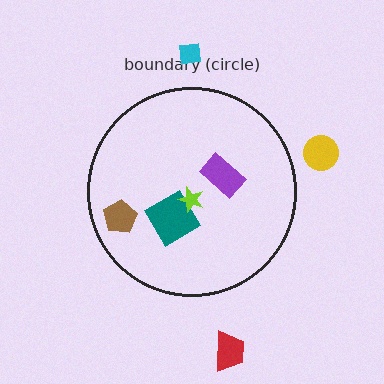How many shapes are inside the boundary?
4 inside, 3 outside.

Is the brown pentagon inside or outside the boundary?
Inside.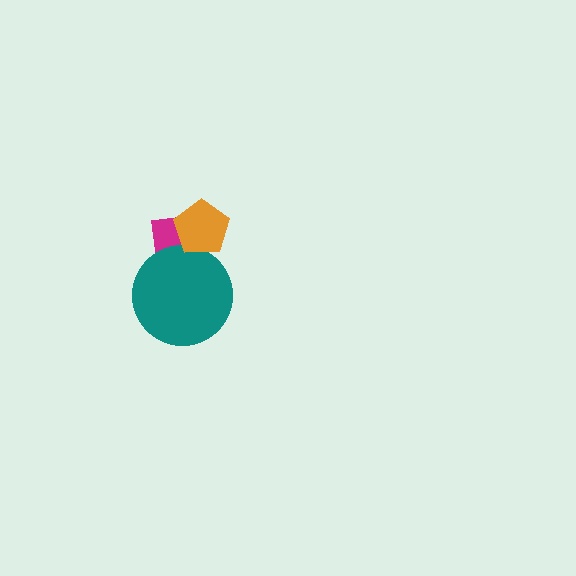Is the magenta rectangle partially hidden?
Yes, it is partially covered by another shape.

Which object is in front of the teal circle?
The orange pentagon is in front of the teal circle.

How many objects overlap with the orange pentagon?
2 objects overlap with the orange pentagon.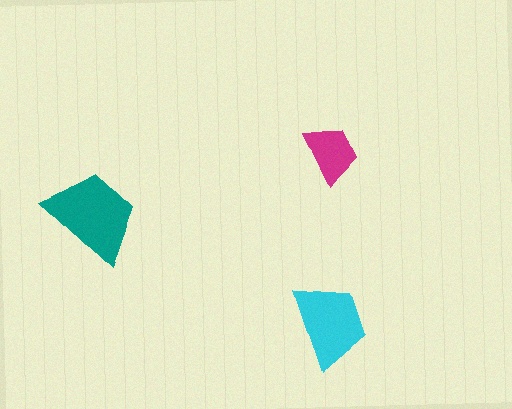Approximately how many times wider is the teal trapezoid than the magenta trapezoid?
About 1.5 times wider.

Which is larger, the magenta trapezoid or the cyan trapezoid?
The cyan one.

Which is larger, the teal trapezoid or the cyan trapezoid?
The teal one.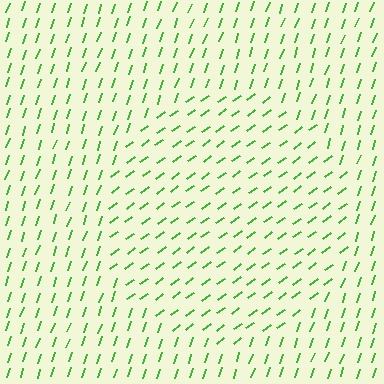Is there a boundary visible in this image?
Yes, there is a texture boundary formed by a change in line orientation.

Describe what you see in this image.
The image is filled with small green line segments. A circle region in the image has lines oriented differently from the surrounding lines, creating a visible texture boundary.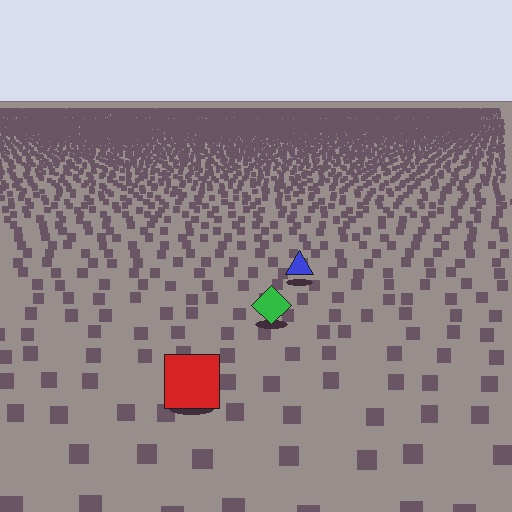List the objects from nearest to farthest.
From nearest to farthest: the red square, the green diamond, the blue triangle.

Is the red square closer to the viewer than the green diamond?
Yes. The red square is closer — you can tell from the texture gradient: the ground texture is coarser near it.